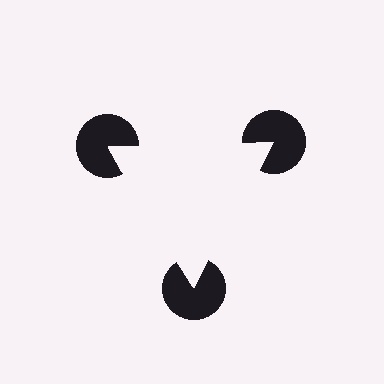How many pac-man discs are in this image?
There are 3 — one at each vertex of the illusory triangle.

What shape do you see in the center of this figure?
An illusory triangle — its edges are inferred from the aligned wedge cuts in the pac-man discs, not physically drawn.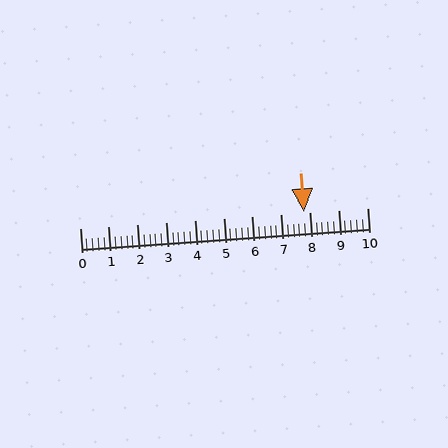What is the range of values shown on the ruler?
The ruler shows values from 0 to 10.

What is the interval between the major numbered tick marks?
The major tick marks are spaced 1 units apart.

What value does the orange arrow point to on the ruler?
The orange arrow points to approximately 7.8.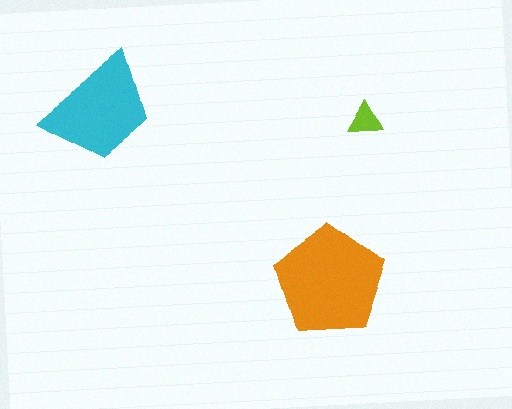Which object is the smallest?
The lime triangle.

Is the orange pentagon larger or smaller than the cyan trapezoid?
Larger.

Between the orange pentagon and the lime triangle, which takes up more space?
The orange pentagon.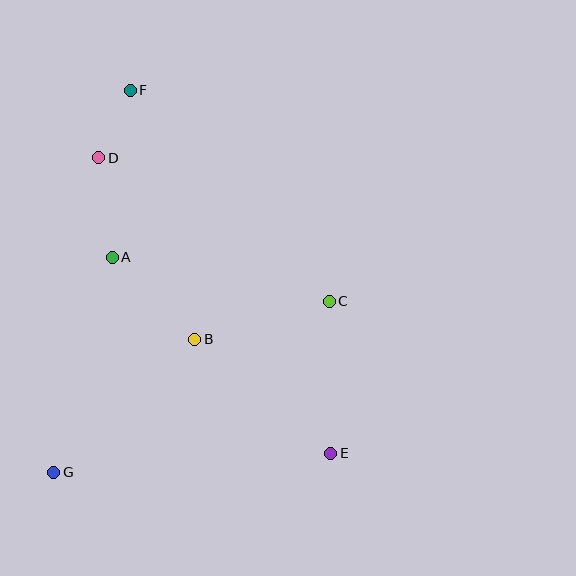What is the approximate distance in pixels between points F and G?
The distance between F and G is approximately 389 pixels.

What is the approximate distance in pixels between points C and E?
The distance between C and E is approximately 152 pixels.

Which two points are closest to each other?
Points D and F are closest to each other.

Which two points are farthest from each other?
Points E and F are farthest from each other.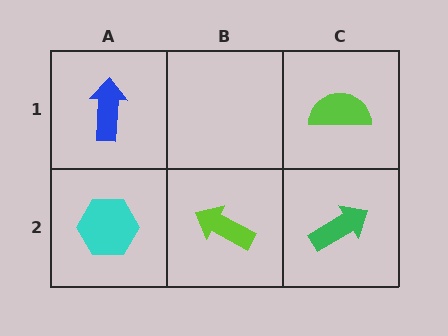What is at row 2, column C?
A green arrow.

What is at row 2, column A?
A cyan hexagon.